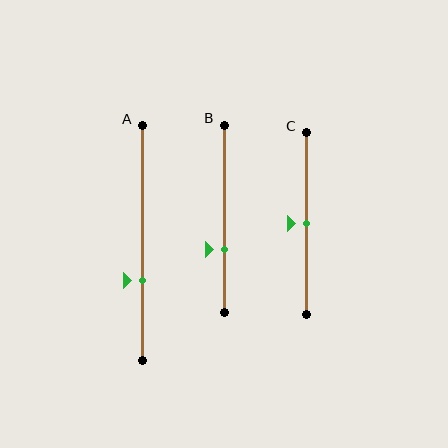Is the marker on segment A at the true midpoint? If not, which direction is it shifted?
No, the marker on segment A is shifted downward by about 16% of the segment length.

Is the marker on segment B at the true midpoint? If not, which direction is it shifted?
No, the marker on segment B is shifted downward by about 16% of the segment length.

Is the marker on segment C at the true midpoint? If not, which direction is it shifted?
Yes, the marker on segment C is at the true midpoint.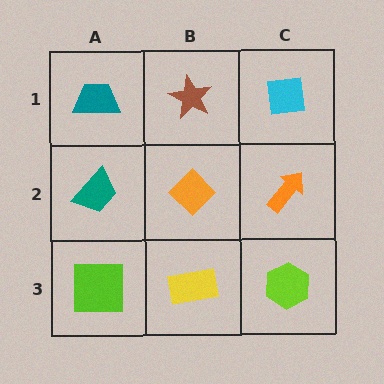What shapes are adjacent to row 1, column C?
An orange arrow (row 2, column C), a brown star (row 1, column B).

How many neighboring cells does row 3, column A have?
2.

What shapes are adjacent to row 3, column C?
An orange arrow (row 2, column C), a yellow rectangle (row 3, column B).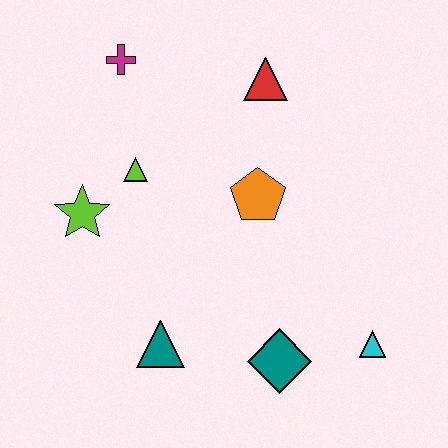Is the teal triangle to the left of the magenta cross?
No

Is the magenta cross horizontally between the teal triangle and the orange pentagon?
No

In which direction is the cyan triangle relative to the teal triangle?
The cyan triangle is to the right of the teal triangle.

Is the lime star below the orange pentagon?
Yes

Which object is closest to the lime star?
The lime triangle is closest to the lime star.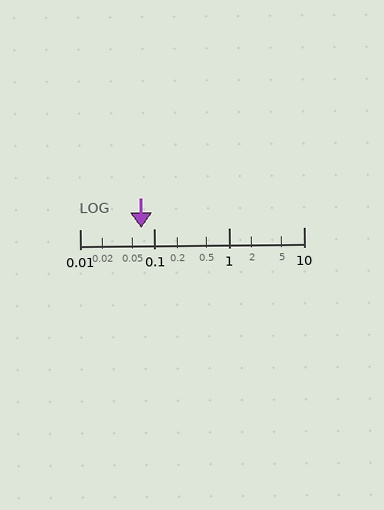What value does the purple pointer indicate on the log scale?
The pointer indicates approximately 0.066.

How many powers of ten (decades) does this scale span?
The scale spans 3 decades, from 0.01 to 10.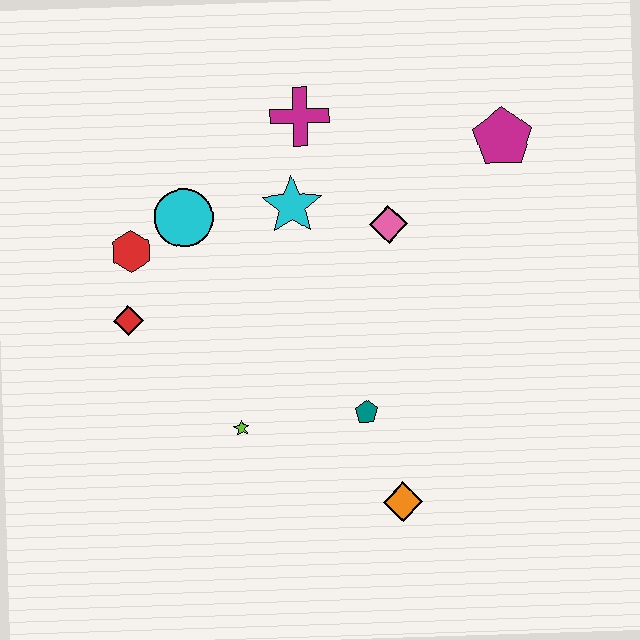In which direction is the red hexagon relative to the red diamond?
The red hexagon is above the red diamond.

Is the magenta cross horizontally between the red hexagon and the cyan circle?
No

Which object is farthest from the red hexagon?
The magenta pentagon is farthest from the red hexagon.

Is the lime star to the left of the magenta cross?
Yes